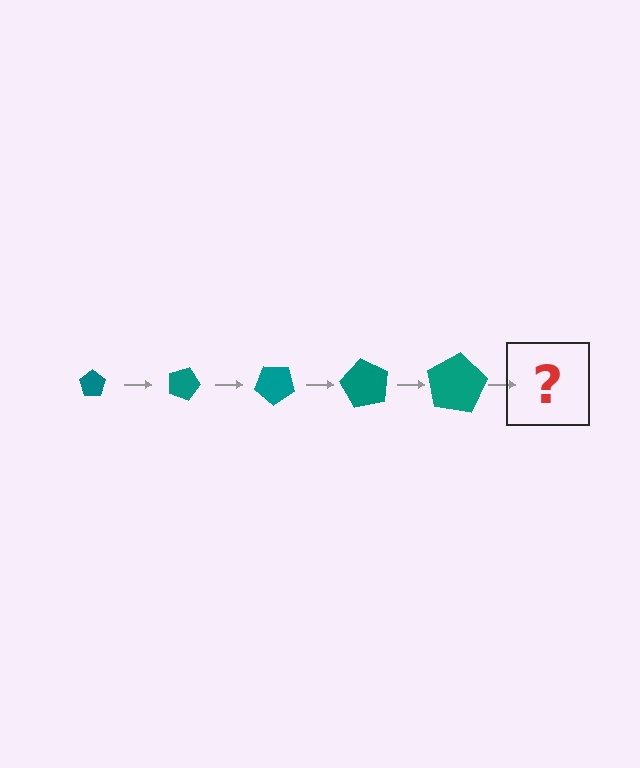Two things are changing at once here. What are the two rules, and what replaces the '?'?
The two rules are that the pentagon grows larger each step and it rotates 20 degrees each step. The '?' should be a pentagon, larger than the previous one and rotated 100 degrees from the start.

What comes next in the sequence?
The next element should be a pentagon, larger than the previous one and rotated 100 degrees from the start.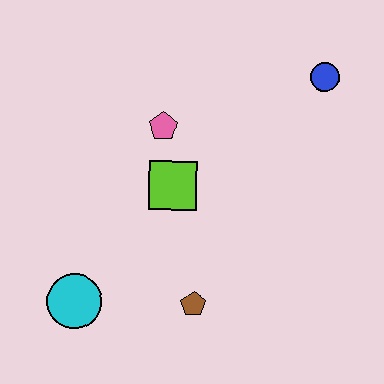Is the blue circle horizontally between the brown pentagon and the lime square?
No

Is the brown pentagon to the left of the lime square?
No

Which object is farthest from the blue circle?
The cyan circle is farthest from the blue circle.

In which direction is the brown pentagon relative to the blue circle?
The brown pentagon is below the blue circle.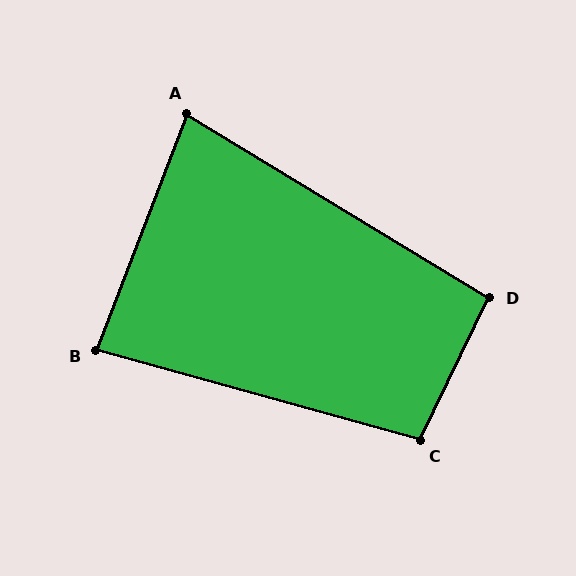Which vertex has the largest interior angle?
C, at approximately 100 degrees.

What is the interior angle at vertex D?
Approximately 95 degrees (obtuse).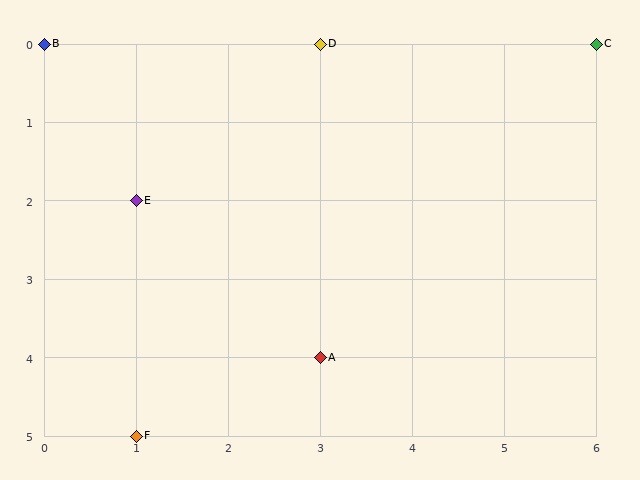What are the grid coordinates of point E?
Point E is at grid coordinates (1, 2).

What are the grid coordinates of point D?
Point D is at grid coordinates (3, 0).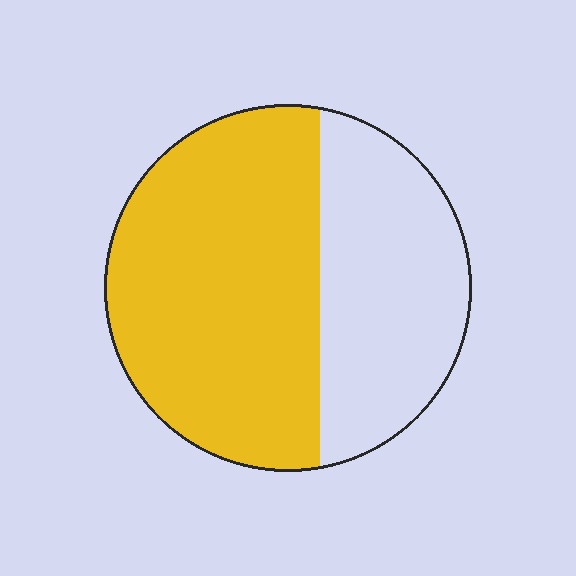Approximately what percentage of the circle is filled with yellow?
Approximately 60%.